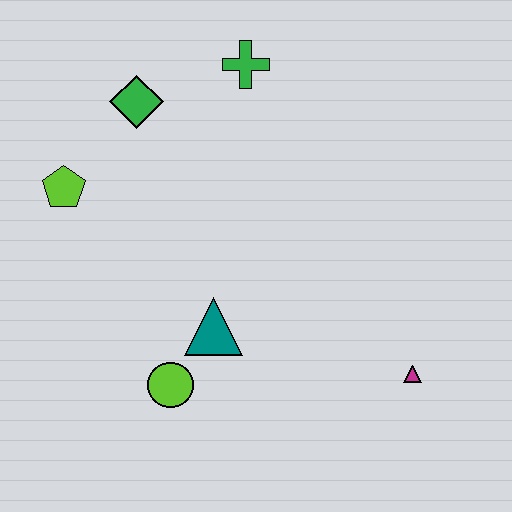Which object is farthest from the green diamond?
The magenta triangle is farthest from the green diamond.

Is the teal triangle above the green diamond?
No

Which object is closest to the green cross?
The green diamond is closest to the green cross.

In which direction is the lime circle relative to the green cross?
The lime circle is below the green cross.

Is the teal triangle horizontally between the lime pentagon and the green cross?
Yes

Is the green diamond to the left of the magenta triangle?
Yes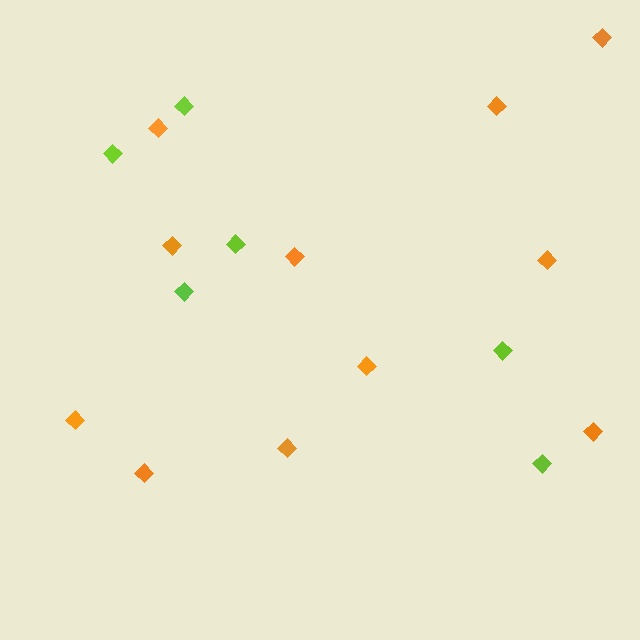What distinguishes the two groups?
There are 2 groups: one group of orange diamonds (11) and one group of lime diamonds (6).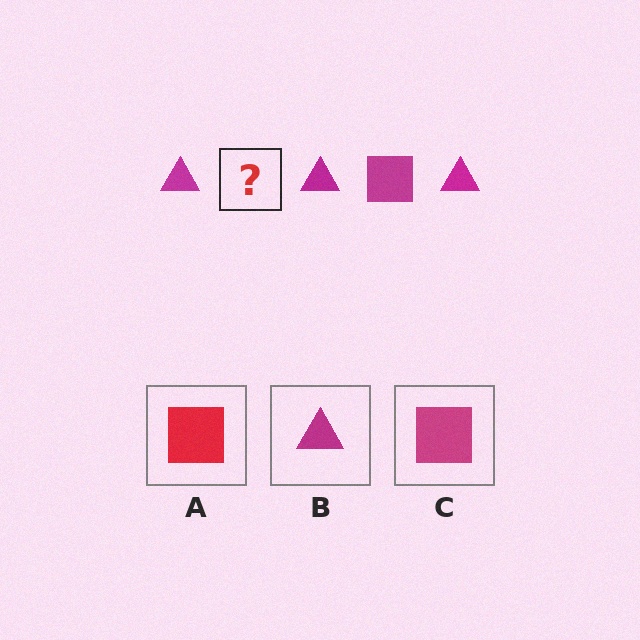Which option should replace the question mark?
Option C.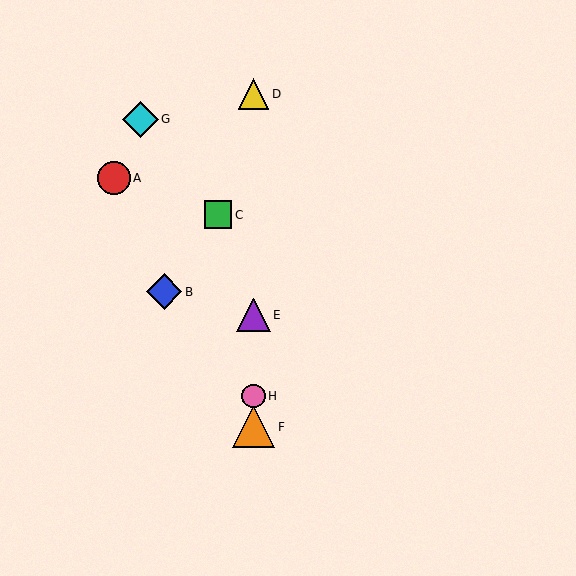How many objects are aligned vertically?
4 objects (D, E, F, H) are aligned vertically.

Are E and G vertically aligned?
No, E is at x≈253 and G is at x≈140.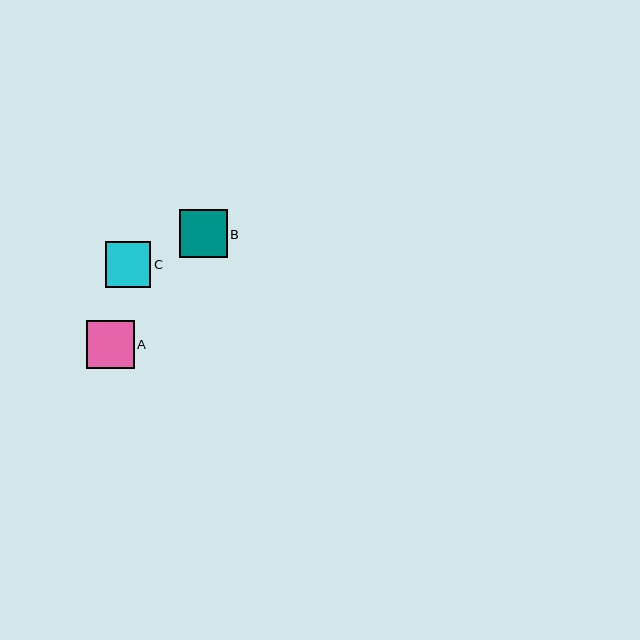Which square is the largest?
Square B is the largest with a size of approximately 48 pixels.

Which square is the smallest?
Square C is the smallest with a size of approximately 46 pixels.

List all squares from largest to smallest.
From largest to smallest: B, A, C.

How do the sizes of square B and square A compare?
Square B and square A are approximately the same size.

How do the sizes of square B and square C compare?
Square B and square C are approximately the same size.